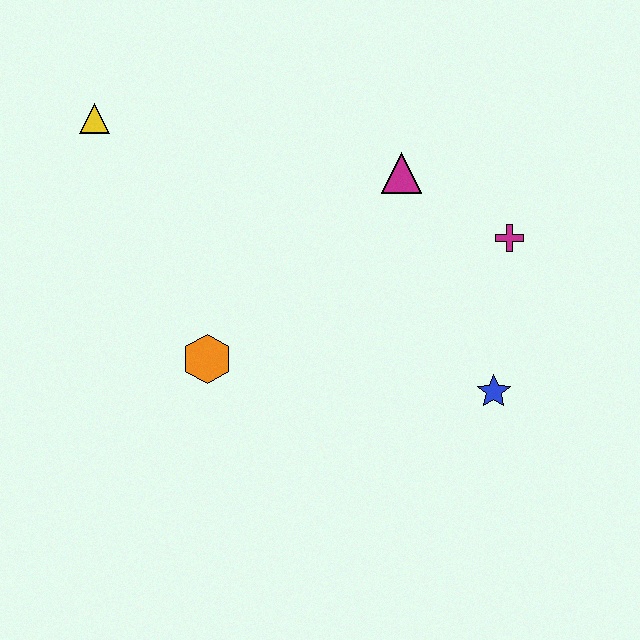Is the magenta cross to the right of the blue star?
Yes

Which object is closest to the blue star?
The magenta cross is closest to the blue star.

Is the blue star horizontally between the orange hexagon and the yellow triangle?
No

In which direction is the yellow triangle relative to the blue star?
The yellow triangle is to the left of the blue star.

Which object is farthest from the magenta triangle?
The yellow triangle is farthest from the magenta triangle.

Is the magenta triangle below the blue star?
No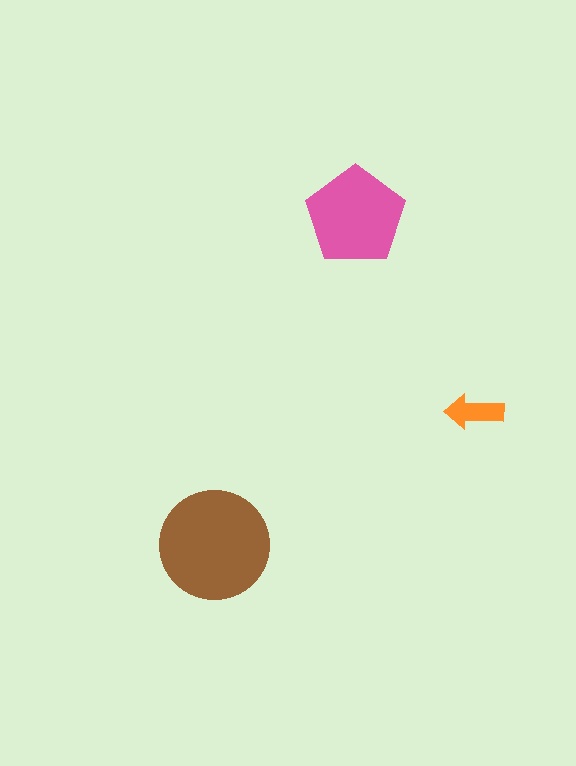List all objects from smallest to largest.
The orange arrow, the pink pentagon, the brown circle.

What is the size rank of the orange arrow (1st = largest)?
3rd.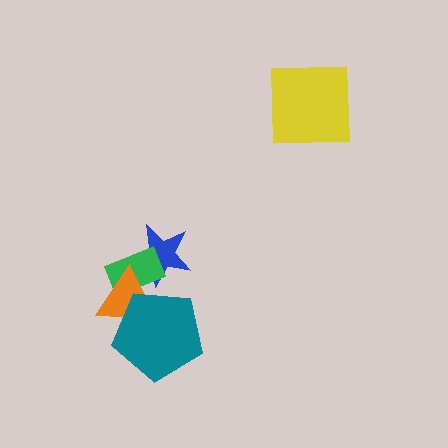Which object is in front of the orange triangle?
The teal pentagon is in front of the orange triangle.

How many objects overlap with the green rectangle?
3 objects overlap with the green rectangle.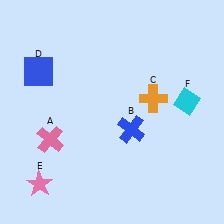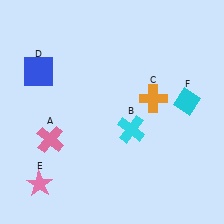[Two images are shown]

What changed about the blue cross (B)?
In Image 1, B is blue. In Image 2, it changed to cyan.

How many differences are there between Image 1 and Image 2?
There is 1 difference between the two images.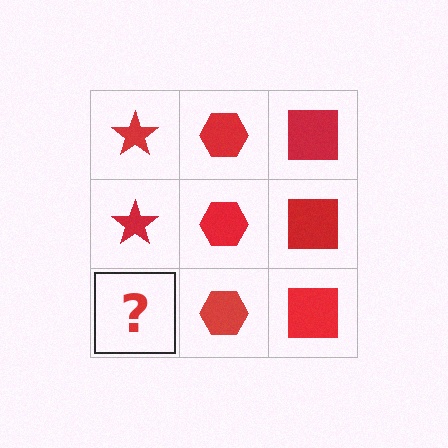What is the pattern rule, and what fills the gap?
The rule is that each column has a consistent shape. The gap should be filled with a red star.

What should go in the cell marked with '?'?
The missing cell should contain a red star.